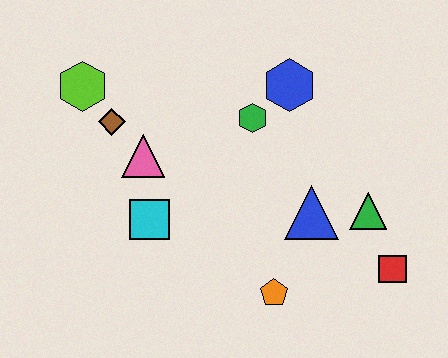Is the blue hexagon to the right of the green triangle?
No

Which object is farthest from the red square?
The lime hexagon is farthest from the red square.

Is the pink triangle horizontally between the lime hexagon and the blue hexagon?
Yes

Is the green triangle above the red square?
Yes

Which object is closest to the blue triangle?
The green triangle is closest to the blue triangle.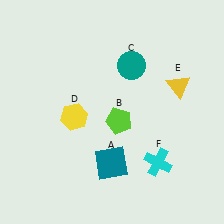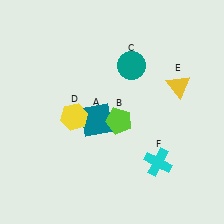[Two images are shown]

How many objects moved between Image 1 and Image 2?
1 object moved between the two images.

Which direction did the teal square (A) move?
The teal square (A) moved up.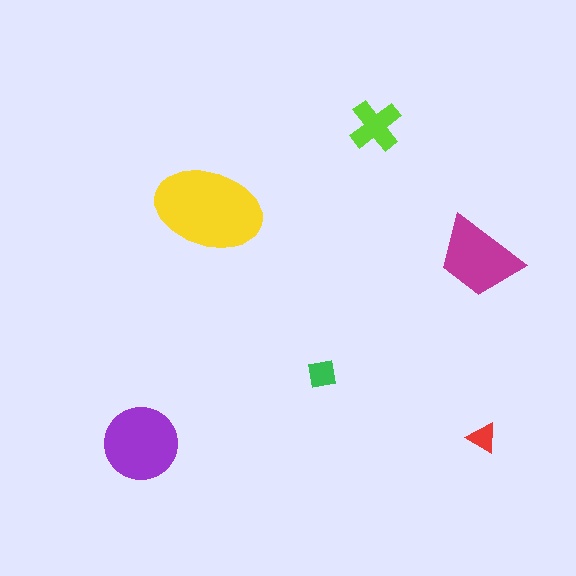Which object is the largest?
The yellow ellipse.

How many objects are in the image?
There are 6 objects in the image.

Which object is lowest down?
The purple circle is bottommost.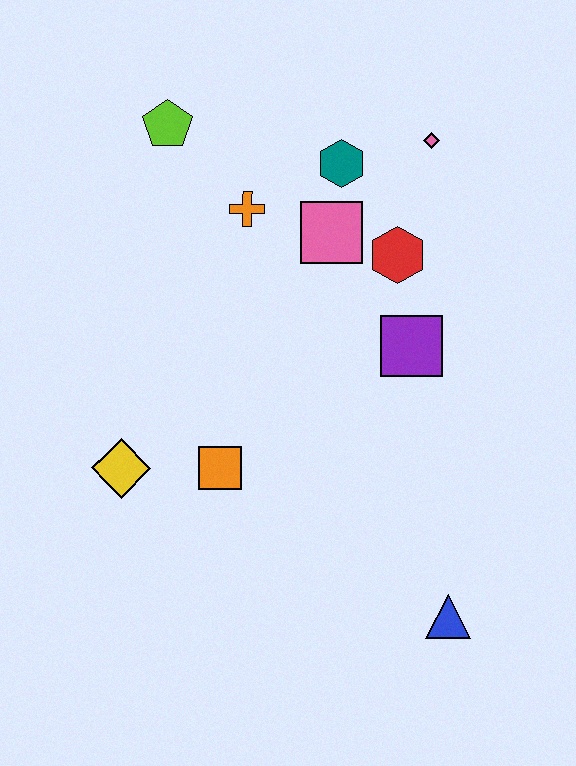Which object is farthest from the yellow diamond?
The pink diamond is farthest from the yellow diamond.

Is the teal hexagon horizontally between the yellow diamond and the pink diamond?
Yes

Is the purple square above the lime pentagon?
No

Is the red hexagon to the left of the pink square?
No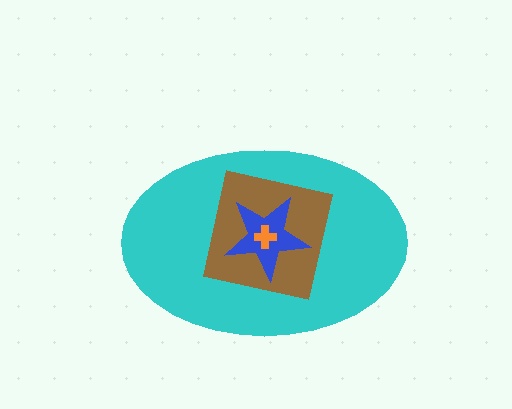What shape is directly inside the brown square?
The blue star.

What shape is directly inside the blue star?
The orange cross.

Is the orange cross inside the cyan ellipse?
Yes.